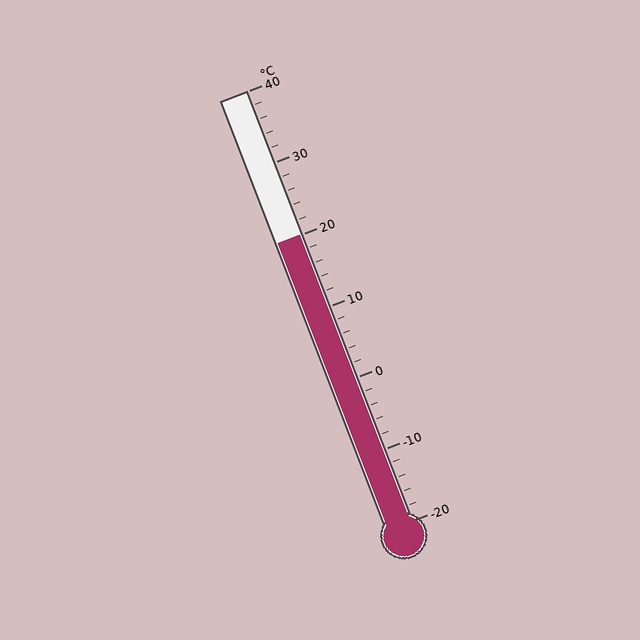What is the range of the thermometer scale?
The thermometer scale ranges from -20°C to 40°C.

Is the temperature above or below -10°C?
The temperature is above -10°C.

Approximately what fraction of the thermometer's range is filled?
The thermometer is filled to approximately 65% of its range.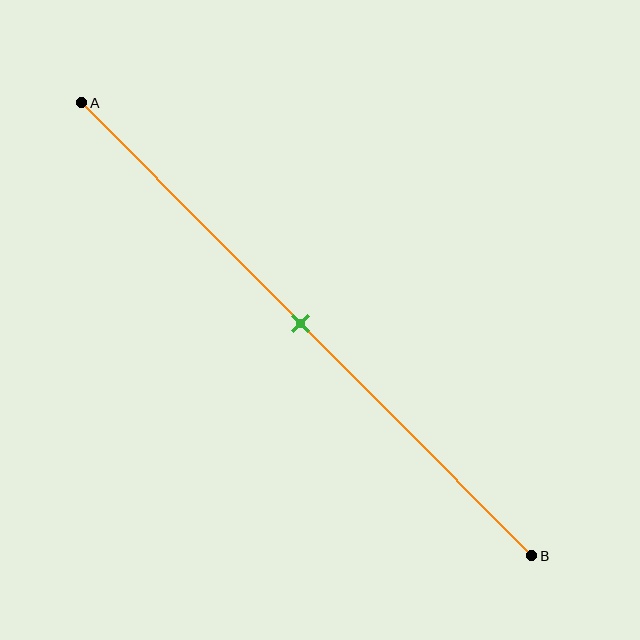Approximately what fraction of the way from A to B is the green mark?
The green mark is approximately 50% of the way from A to B.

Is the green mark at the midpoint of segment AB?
Yes, the mark is approximately at the midpoint.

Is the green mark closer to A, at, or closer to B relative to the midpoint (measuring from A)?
The green mark is approximately at the midpoint of segment AB.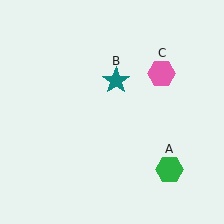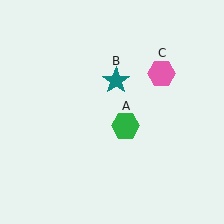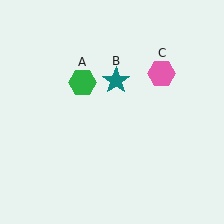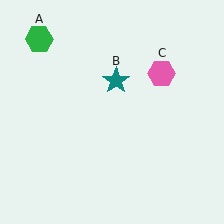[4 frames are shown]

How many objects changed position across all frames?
1 object changed position: green hexagon (object A).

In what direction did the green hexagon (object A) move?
The green hexagon (object A) moved up and to the left.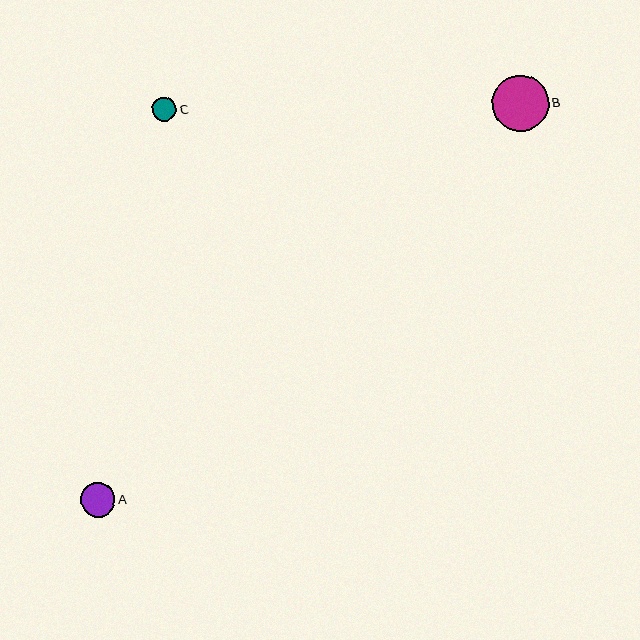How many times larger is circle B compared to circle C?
Circle B is approximately 2.4 times the size of circle C.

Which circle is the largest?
Circle B is the largest with a size of approximately 57 pixels.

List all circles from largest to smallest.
From largest to smallest: B, A, C.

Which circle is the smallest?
Circle C is the smallest with a size of approximately 24 pixels.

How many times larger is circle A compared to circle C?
Circle A is approximately 1.5 times the size of circle C.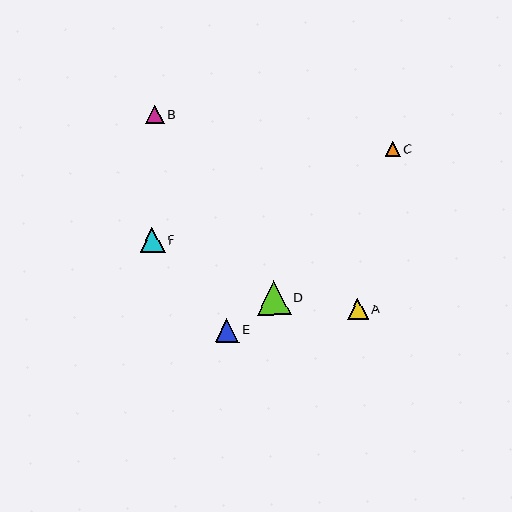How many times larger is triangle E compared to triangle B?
Triangle E is approximately 1.3 times the size of triangle B.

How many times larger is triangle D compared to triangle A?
Triangle D is approximately 1.7 times the size of triangle A.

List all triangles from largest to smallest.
From largest to smallest: D, F, E, A, B, C.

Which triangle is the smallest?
Triangle C is the smallest with a size of approximately 15 pixels.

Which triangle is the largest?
Triangle D is the largest with a size of approximately 34 pixels.